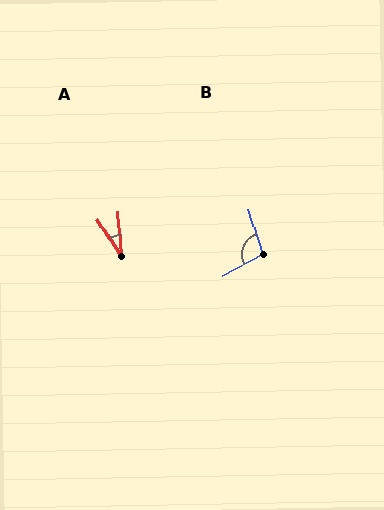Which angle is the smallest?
A, at approximately 29 degrees.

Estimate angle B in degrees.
Approximately 101 degrees.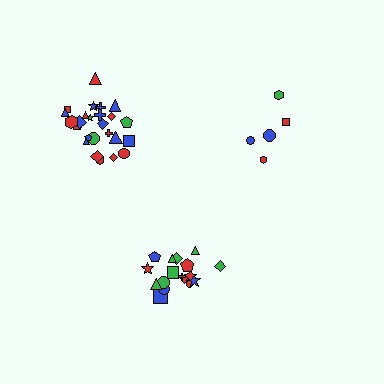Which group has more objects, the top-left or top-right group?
The top-left group.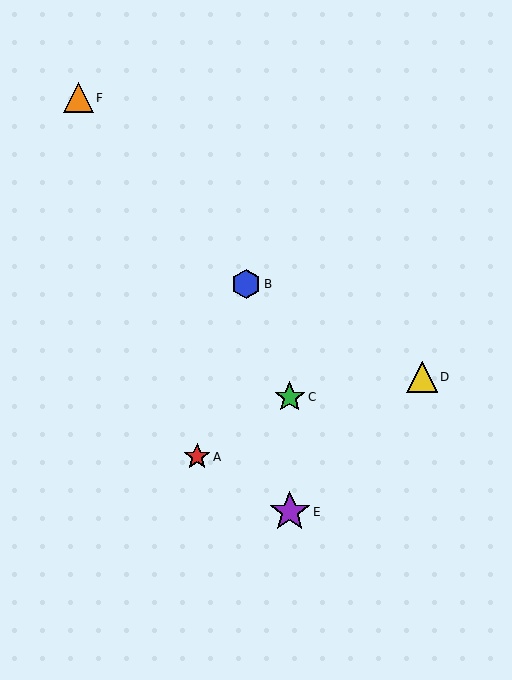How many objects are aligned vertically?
2 objects (C, E) are aligned vertically.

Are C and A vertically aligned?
No, C is at x≈290 and A is at x≈197.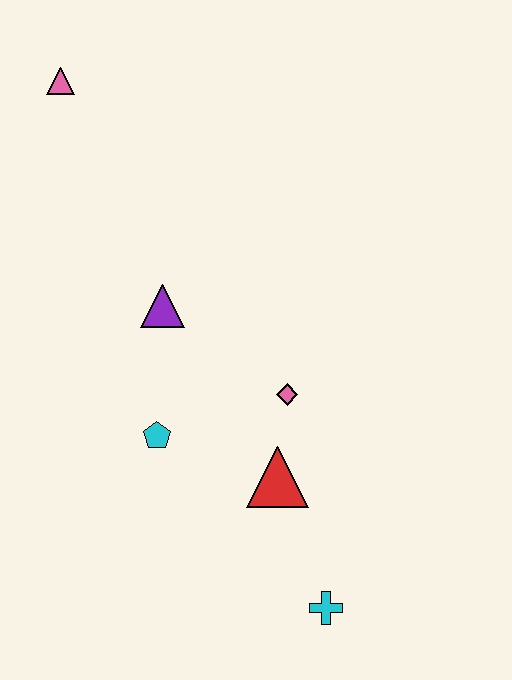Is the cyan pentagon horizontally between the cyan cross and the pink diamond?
No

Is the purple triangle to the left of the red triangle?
Yes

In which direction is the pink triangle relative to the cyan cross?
The pink triangle is above the cyan cross.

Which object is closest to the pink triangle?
The purple triangle is closest to the pink triangle.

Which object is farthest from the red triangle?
The pink triangle is farthest from the red triangle.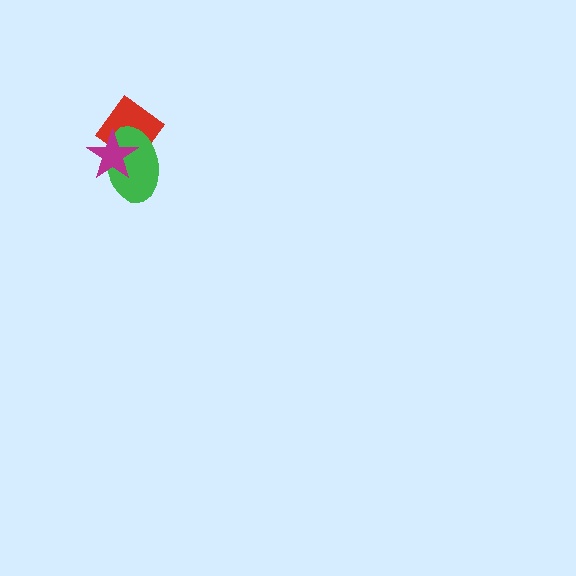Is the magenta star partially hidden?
No, no other shape covers it.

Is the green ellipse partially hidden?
Yes, it is partially covered by another shape.